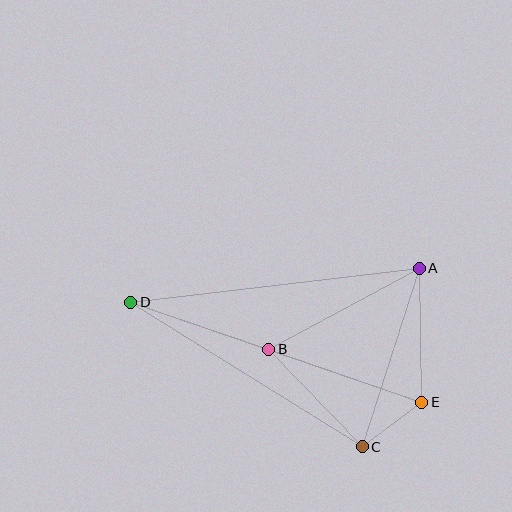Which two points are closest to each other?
Points C and E are closest to each other.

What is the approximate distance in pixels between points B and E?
The distance between B and E is approximately 162 pixels.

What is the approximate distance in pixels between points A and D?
The distance between A and D is approximately 290 pixels.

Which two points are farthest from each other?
Points D and E are farthest from each other.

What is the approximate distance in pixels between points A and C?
The distance between A and C is approximately 188 pixels.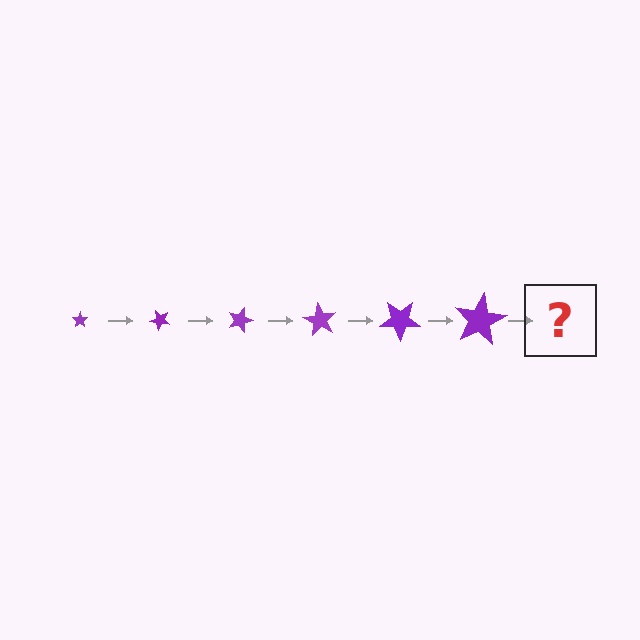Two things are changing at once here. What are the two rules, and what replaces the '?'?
The two rules are that the star grows larger each step and it rotates 45 degrees each step. The '?' should be a star, larger than the previous one and rotated 270 degrees from the start.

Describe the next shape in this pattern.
It should be a star, larger than the previous one and rotated 270 degrees from the start.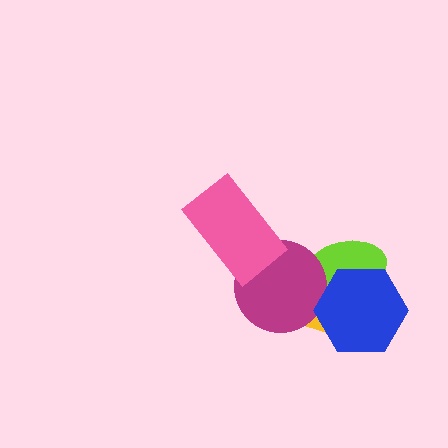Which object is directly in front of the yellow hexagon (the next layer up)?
The lime ellipse is directly in front of the yellow hexagon.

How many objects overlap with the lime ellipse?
3 objects overlap with the lime ellipse.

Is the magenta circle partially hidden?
Yes, it is partially covered by another shape.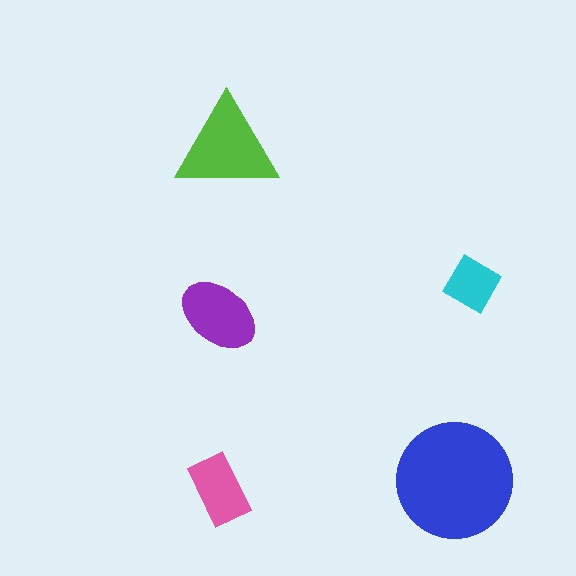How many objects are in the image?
There are 5 objects in the image.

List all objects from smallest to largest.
The cyan diamond, the pink rectangle, the purple ellipse, the lime triangle, the blue circle.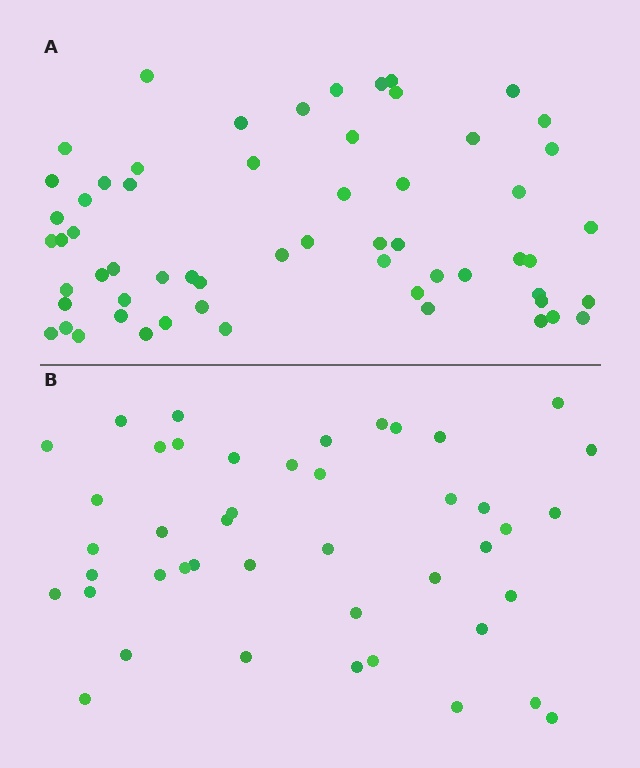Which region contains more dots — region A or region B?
Region A (the top region) has more dots.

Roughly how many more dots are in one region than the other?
Region A has approximately 15 more dots than region B.